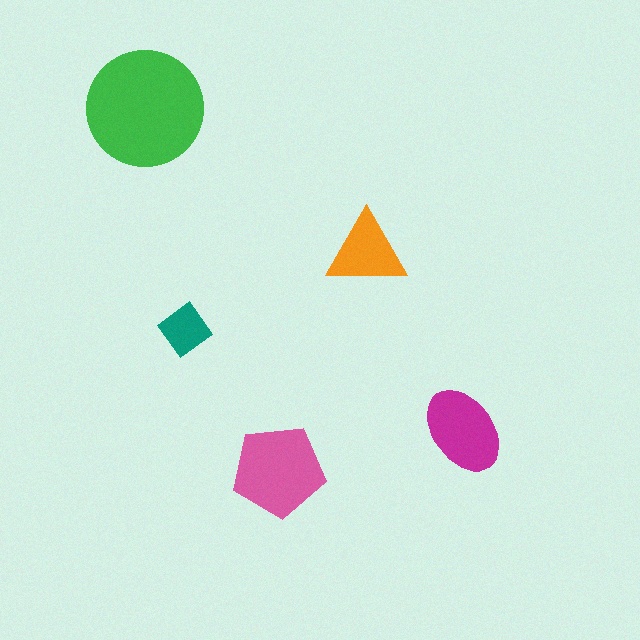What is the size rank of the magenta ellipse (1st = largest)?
3rd.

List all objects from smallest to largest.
The teal diamond, the orange triangle, the magenta ellipse, the pink pentagon, the green circle.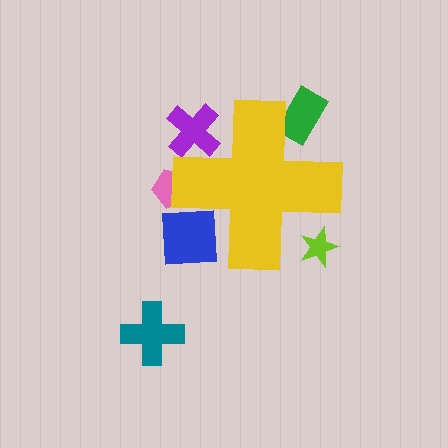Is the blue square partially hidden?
Yes, the blue square is partially hidden behind the yellow cross.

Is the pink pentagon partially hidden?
Yes, the pink pentagon is partially hidden behind the yellow cross.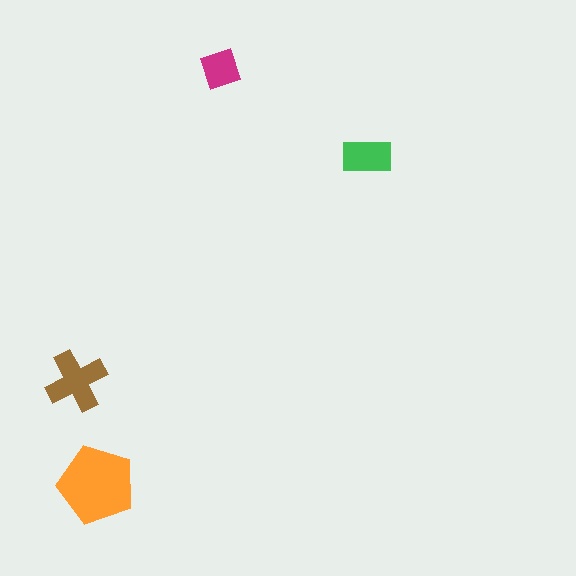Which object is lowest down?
The orange pentagon is bottommost.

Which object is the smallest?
The magenta diamond.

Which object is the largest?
The orange pentagon.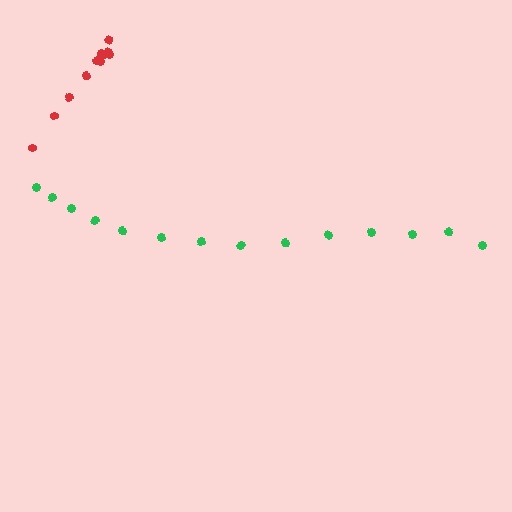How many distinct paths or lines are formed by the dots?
There are 2 distinct paths.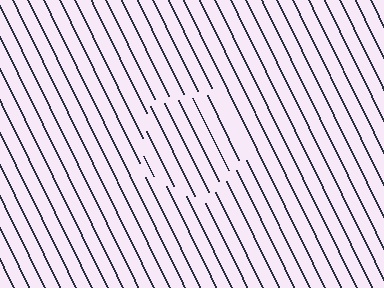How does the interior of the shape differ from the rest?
The interior of the shape contains the same grating, shifted by half a period — the contour is defined by the phase discontinuity where line-ends from the inner and outer gratings abut.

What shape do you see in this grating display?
An illusory pentagon. The interior of the shape contains the same grating, shifted by half a period — the contour is defined by the phase discontinuity where line-ends from the inner and outer gratings abut.